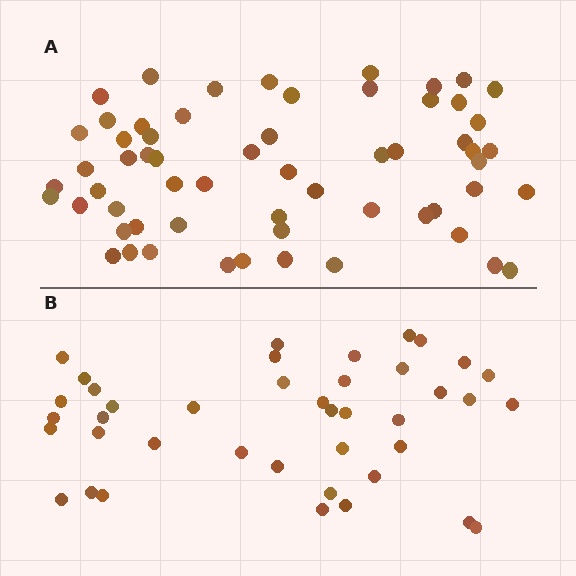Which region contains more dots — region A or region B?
Region A (the top region) has more dots.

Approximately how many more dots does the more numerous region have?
Region A has approximately 20 more dots than region B.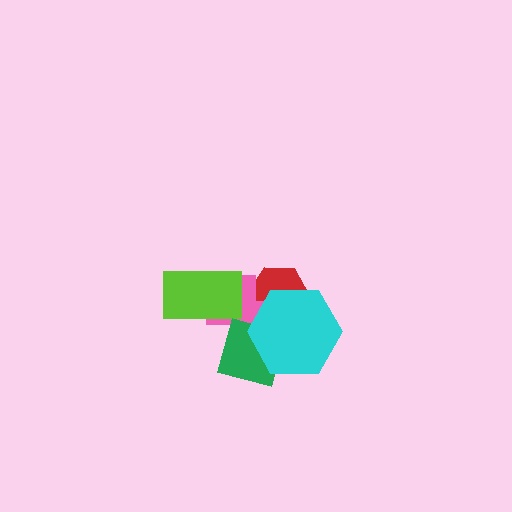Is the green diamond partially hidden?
Yes, it is partially covered by another shape.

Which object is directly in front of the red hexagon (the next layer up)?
The pink cross is directly in front of the red hexagon.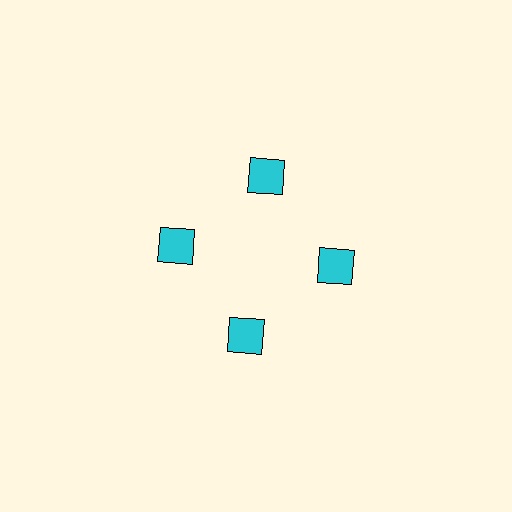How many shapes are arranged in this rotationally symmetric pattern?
There are 4 shapes, arranged in 4 groups of 1.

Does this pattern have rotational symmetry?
Yes, this pattern has 4-fold rotational symmetry. It looks the same after rotating 90 degrees around the center.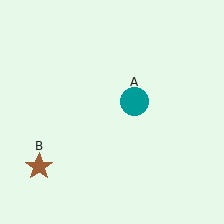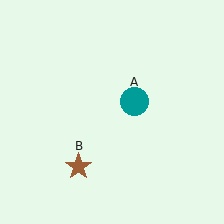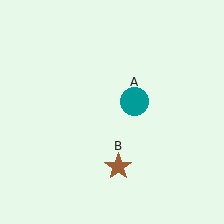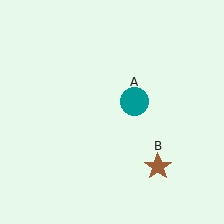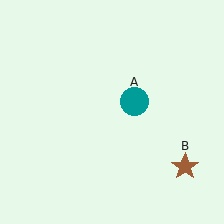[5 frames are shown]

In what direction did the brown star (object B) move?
The brown star (object B) moved right.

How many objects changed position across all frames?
1 object changed position: brown star (object B).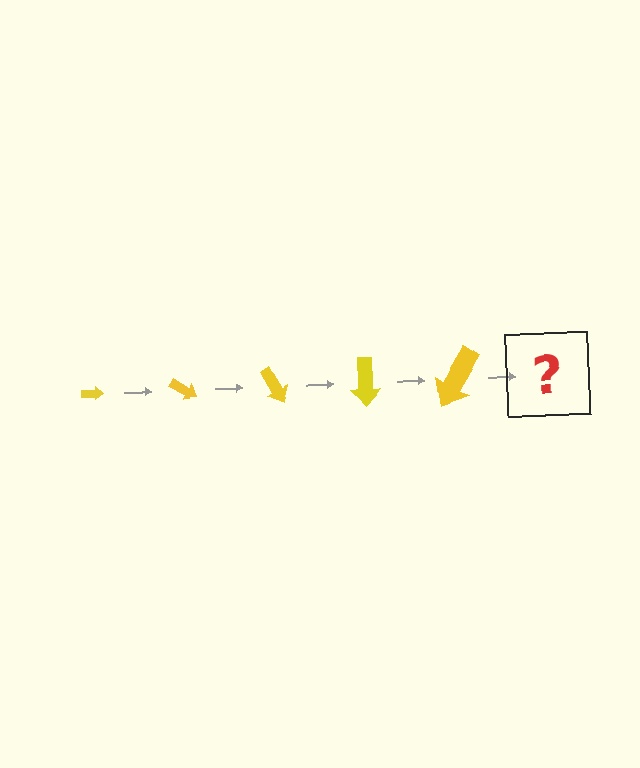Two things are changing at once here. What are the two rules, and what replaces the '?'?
The two rules are that the arrow grows larger each step and it rotates 30 degrees each step. The '?' should be an arrow, larger than the previous one and rotated 150 degrees from the start.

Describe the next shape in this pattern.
It should be an arrow, larger than the previous one and rotated 150 degrees from the start.